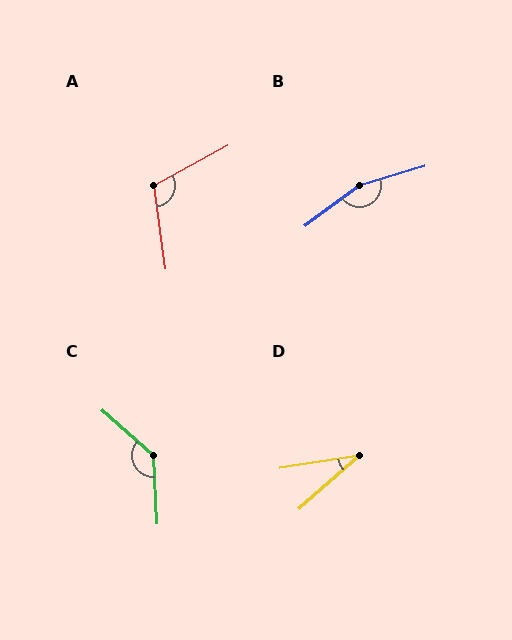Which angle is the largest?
B, at approximately 159 degrees.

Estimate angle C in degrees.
Approximately 134 degrees.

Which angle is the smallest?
D, at approximately 32 degrees.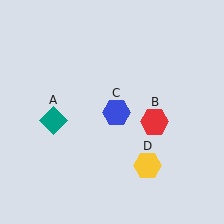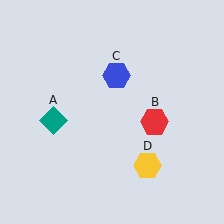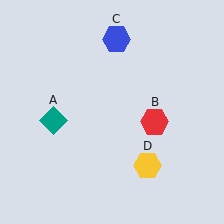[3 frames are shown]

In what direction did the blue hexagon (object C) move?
The blue hexagon (object C) moved up.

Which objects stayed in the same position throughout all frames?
Teal diamond (object A) and red hexagon (object B) and yellow hexagon (object D) remained stationary.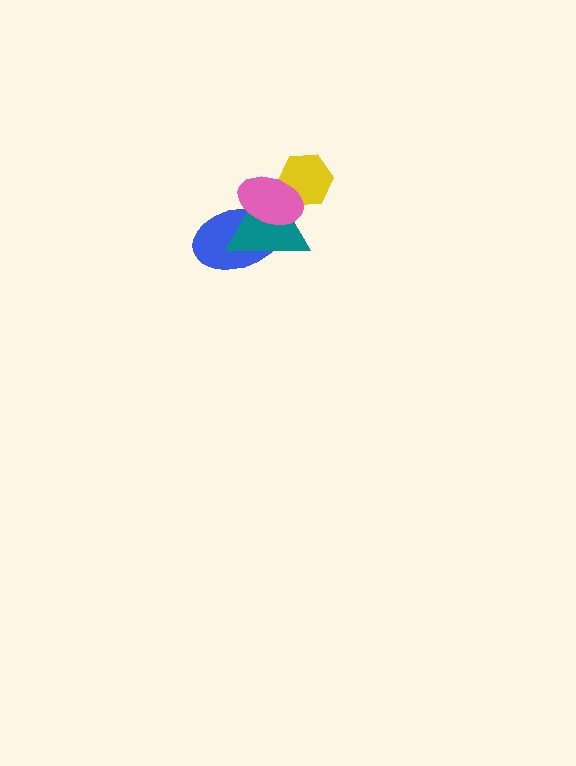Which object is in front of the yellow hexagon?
The pink ellipse is in front of the yellow hexagon.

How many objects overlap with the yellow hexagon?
2 objects overlap with the yellow hexagon.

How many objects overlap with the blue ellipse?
2 objects overlap with the blue ellipse.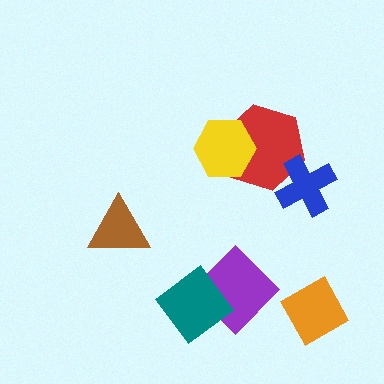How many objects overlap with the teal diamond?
1 object overlaps with the teal diamond.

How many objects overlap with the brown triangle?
0 objects overlap with the brown triangle.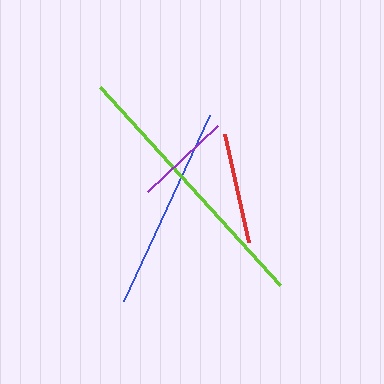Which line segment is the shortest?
The purple line is the shortest at approximately 95 pixels.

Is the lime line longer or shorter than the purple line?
The lime line is longer than the purple line.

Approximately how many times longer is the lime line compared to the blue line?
The lime line is approximately 1.3 times the length of the blue line.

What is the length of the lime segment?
The lime segment is approximately 268 pixels long.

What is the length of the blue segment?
The blue segment is approximately 206 pixels long.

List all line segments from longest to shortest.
From longest to shortest: lime, blue, red, purple.